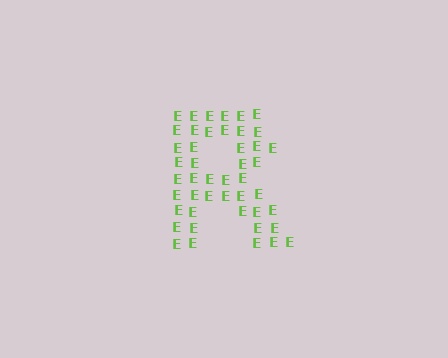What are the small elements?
The small elements are letter E's.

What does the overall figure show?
The overall figure shows the letter R.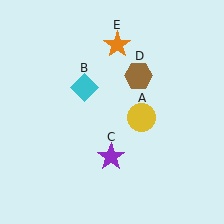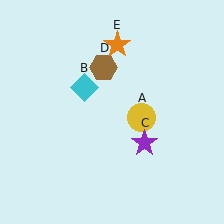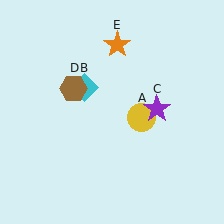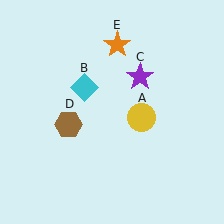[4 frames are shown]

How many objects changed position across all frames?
2 objects changed position: purple star (object C), brown hexagon (object D).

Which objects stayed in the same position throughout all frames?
Yellow circle (object A) and cyan diamond (object B) and orange star (object E) remained stationary.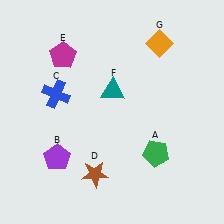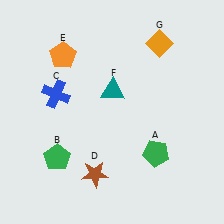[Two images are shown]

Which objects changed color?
B changed from purple to green. E changed from magenta to orange.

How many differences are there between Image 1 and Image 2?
There are 2 differences between the two images.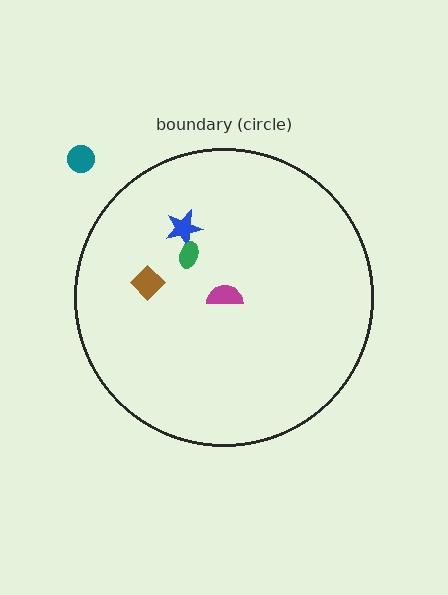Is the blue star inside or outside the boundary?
Inside.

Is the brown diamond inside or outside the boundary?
Inside.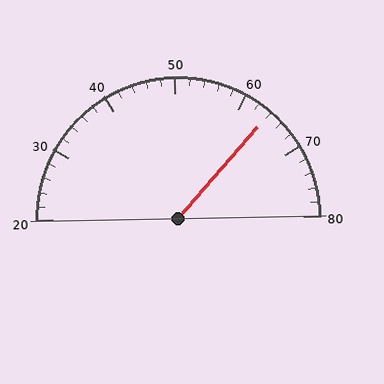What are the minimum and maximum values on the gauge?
The gauge ranges from 20 to 80.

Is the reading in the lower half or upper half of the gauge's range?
The reading is in the upper half of the range (20 to 80).